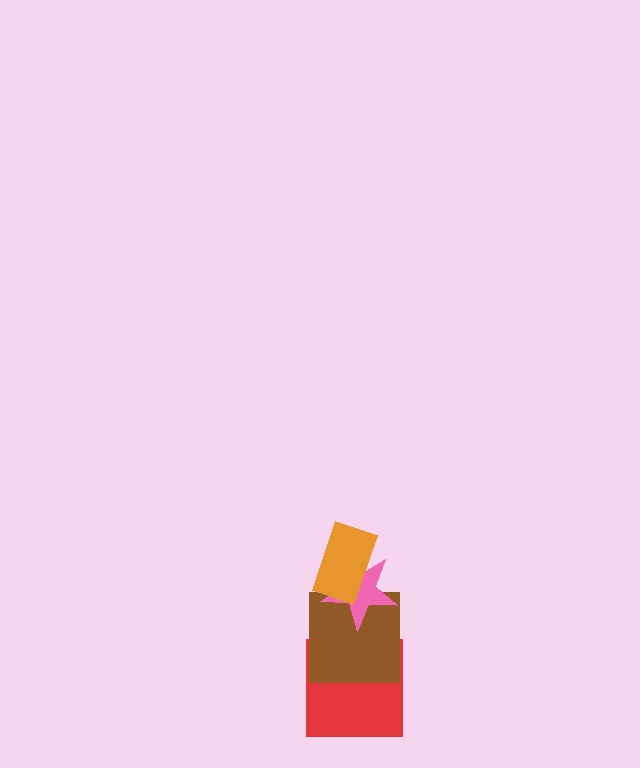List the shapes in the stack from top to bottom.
From top to bottom: the orange rectangle, the pink star, the brown square, the red square.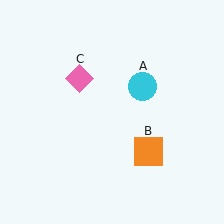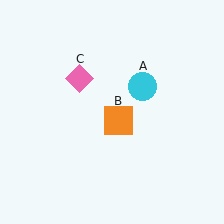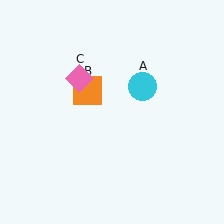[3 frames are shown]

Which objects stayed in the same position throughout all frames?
Cyan circle (object A) and pink diamond (object C) remained stationary.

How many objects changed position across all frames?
1 object changed position: orange square (object B).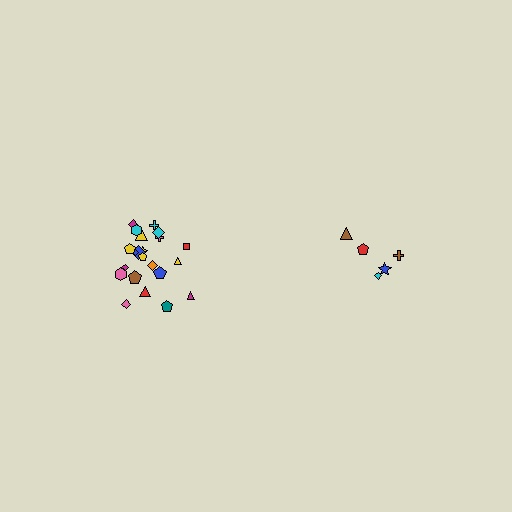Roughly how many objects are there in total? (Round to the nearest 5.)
Roughly 25 objects in total.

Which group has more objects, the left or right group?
The left group.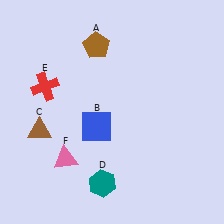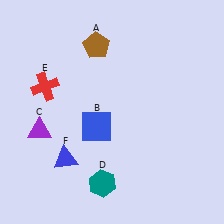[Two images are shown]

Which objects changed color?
C changed from brown to purple. F changed from pink to blue.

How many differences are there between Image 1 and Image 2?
There are 2 differences between the two images.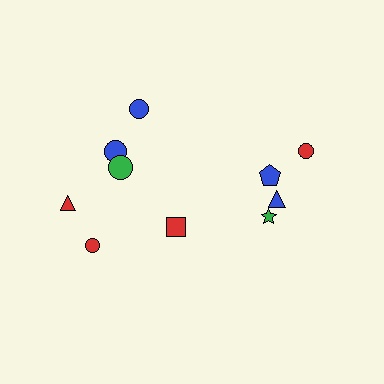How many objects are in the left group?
There are 6 objects.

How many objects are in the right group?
There are 4 objects.